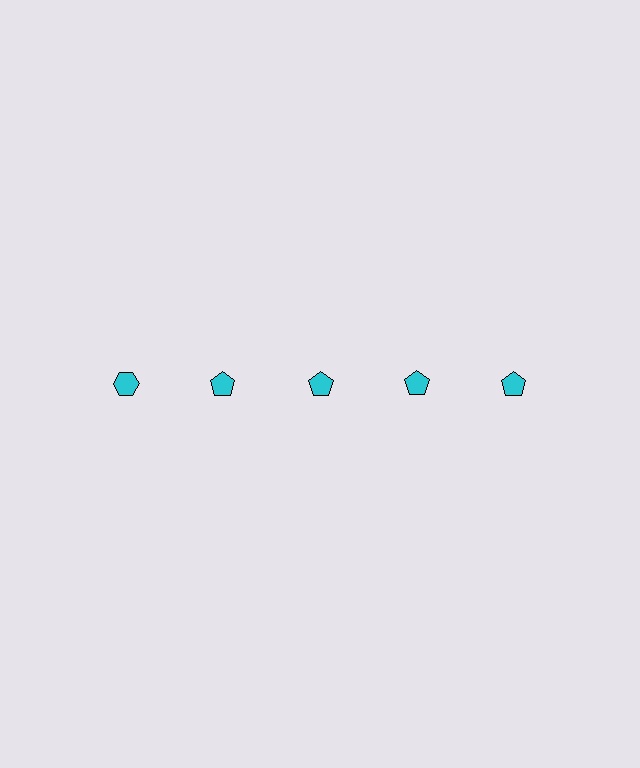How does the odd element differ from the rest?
It has a different shape: hexagon instead of pentagon.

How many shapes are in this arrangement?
There are 5 shapes arranged in a grid pattern.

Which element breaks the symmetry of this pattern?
The cyan hexagon in the top row, leftmost column breaks the symmetry. All other shapes are cyan pentagons.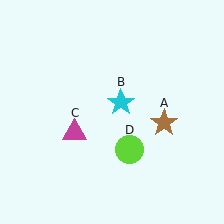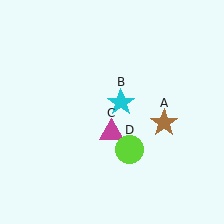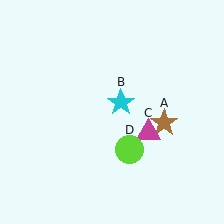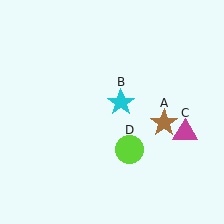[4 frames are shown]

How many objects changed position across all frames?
1 object changed position: magenta triangle (object C).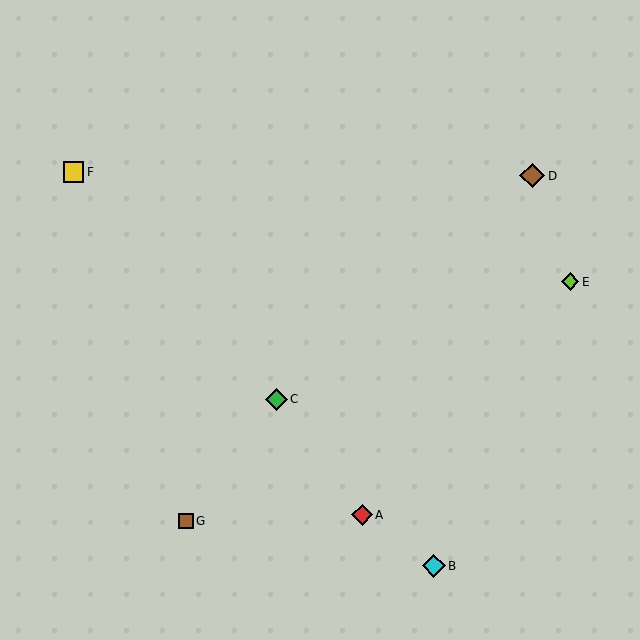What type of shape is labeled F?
Shape F is a yellow square.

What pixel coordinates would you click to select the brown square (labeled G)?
Click at (186, 521) to select the brown square G.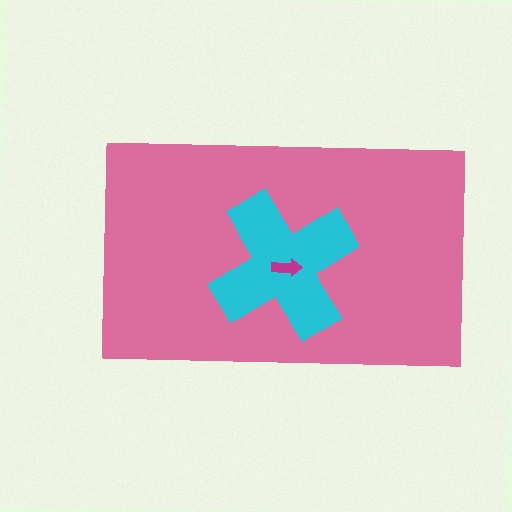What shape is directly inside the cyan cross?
The magenta arrow.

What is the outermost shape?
The pink rectangle.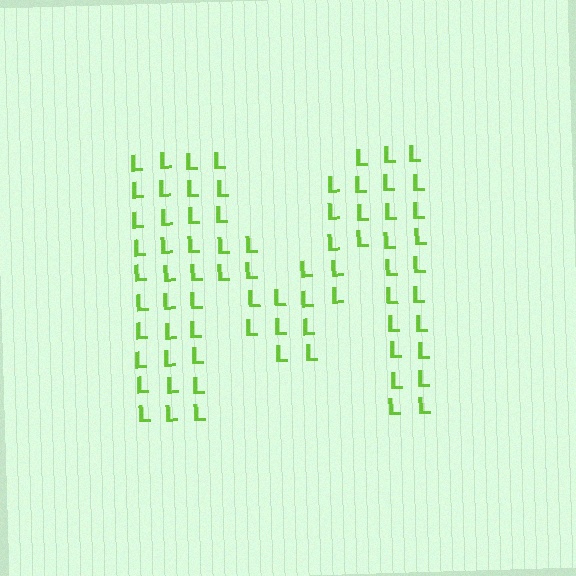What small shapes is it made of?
It is made of small letter L's.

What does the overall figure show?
The overall figure shows the letter M.